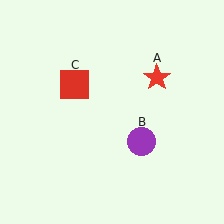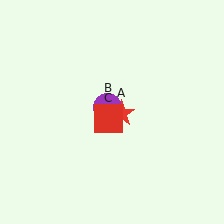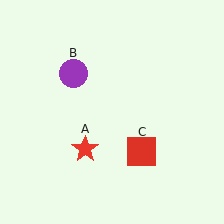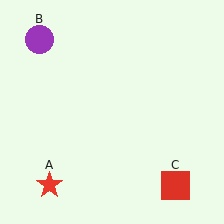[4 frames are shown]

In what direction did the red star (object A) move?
The red star (object A) moved down and to the left.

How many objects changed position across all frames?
3 objects changed position: red star (object A), purple circle (object B), red square (object C).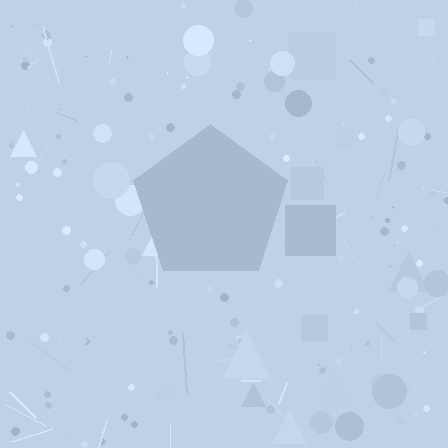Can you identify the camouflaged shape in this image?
The camouflaged shape is a pentagon.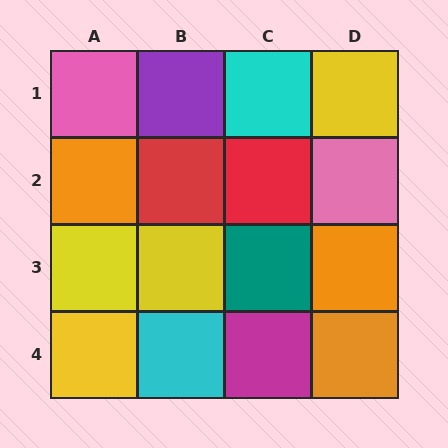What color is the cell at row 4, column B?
Cyan.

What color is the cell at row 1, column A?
Pink.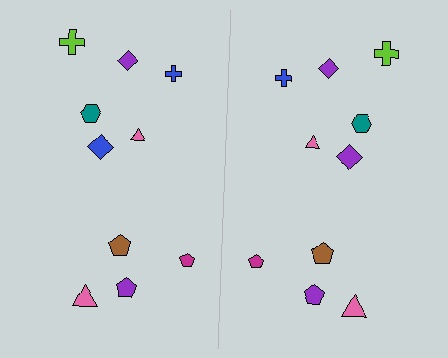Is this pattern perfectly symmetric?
No, the pattern is not perfectly symmetric. The purple diamond on the right side breaks the symmetry — its mirror counterpart is blue.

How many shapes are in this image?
There are 20 shapes in this image.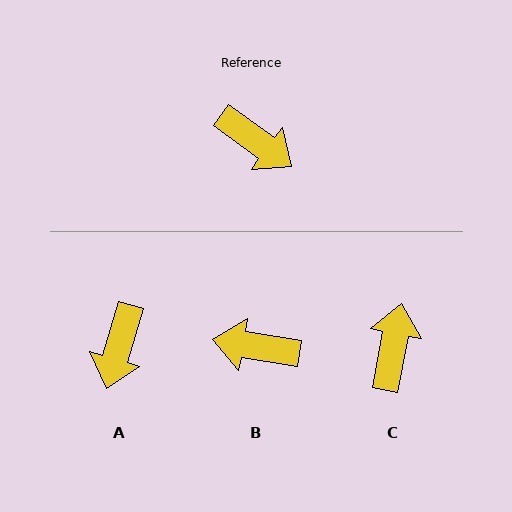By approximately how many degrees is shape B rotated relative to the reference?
Approximately 153 degrees clockwise.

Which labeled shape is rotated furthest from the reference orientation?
B, about 153 degrees away.